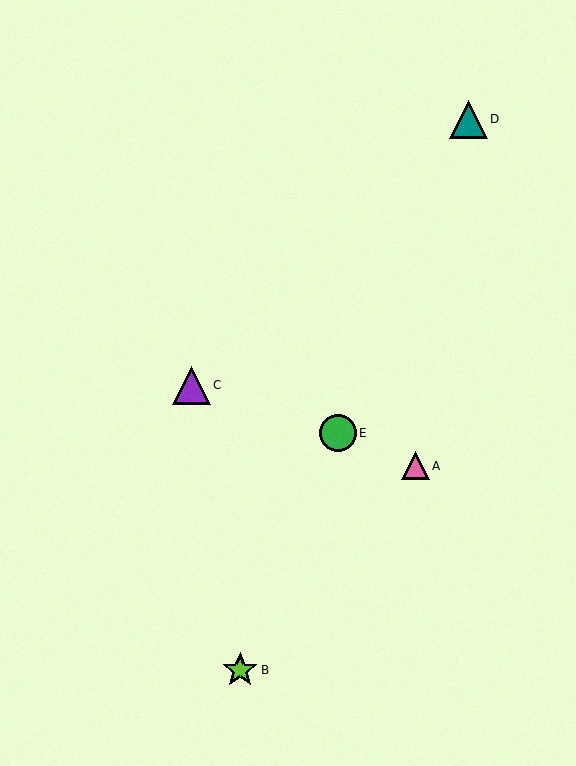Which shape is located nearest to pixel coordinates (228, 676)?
The lime star (labeled B) at (240, 670) is nearest to that location.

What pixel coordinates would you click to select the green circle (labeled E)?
Click at (338, 433) to select the green circle E.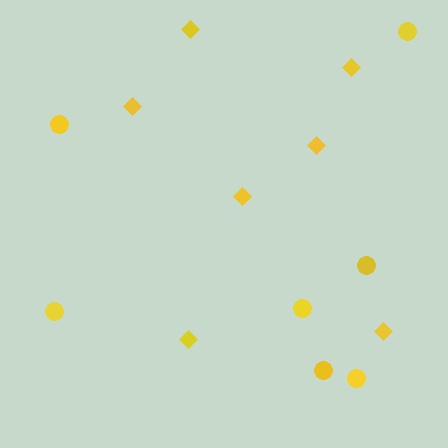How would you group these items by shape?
There are 2 groups: one group of diamonds (7) and one group of circles (7).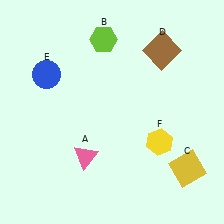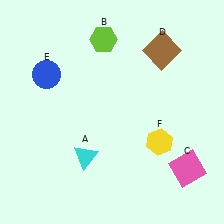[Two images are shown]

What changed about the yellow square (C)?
In Image 1, C is yellow. In Image 2, it changed to pink.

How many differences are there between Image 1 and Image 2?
There are 2 differences between the two images.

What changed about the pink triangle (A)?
In Image 1, A is pink. In Image 2, it changed to cyan.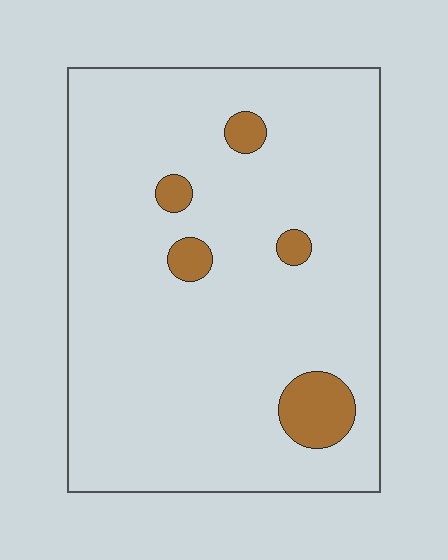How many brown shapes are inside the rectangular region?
5.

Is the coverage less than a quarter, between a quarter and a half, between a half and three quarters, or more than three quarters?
Less than a quarter.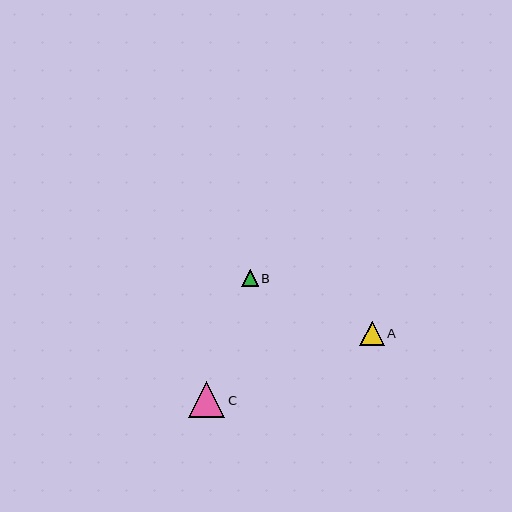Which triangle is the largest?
Triangle C is the largest with a size of approximately 36 pixels.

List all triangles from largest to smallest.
From largest to smallest: C, A, B.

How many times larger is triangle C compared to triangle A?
Triangle C is approximately 1.5 times the size of triangle A.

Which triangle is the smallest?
Triangle B is the smallest with a size of approximately 17 pixels.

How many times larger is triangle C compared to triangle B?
Triangle C is approximately 2.2 times the size of triangle B.